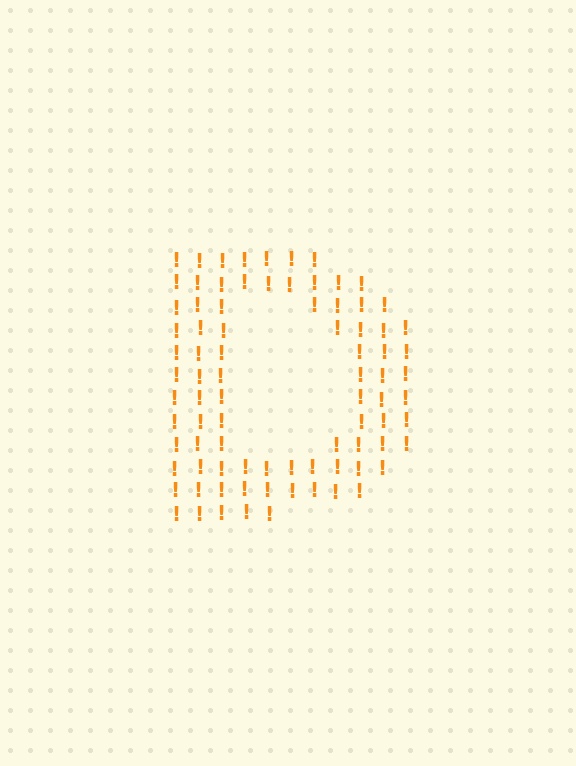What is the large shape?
The large shape is the letter D.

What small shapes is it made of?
It is made of small exclamation marks.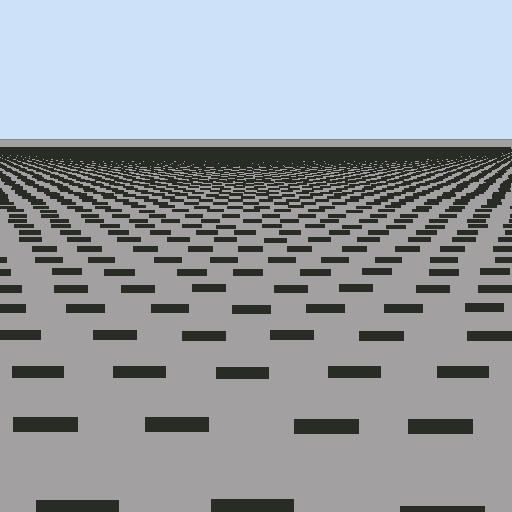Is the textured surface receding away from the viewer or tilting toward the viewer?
The surface is receding away from the viewer. Texture elements get smaller and denser toward the top.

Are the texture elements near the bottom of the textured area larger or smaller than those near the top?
Larger. Near the bottom, elements are closer to the viewer and appear at a bigger on-screen size.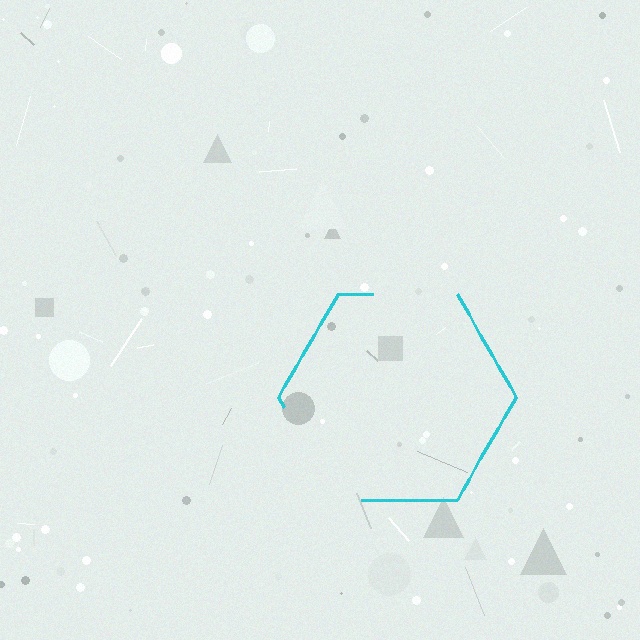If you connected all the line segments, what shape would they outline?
They would outline a hexagon.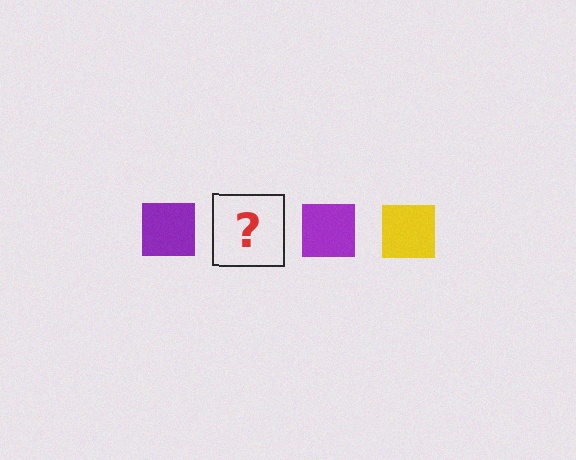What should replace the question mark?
The question mark should be replaced with a yellow square.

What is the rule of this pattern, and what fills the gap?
The rule is that the pattern cycles through purple, yellow squares. The gap should be filled with a yellow square.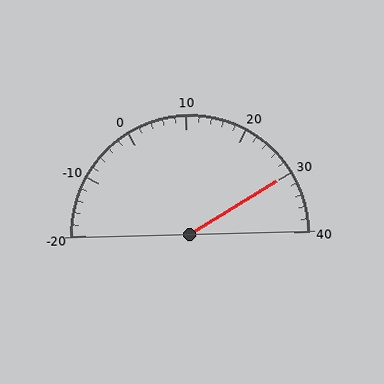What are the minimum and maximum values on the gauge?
The gauge ranges from -20 to 40.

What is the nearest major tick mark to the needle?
The nearest major tick mark is 30.